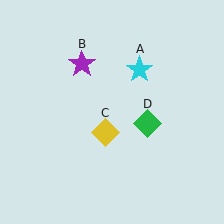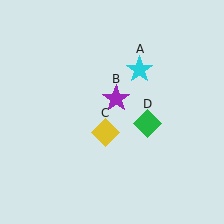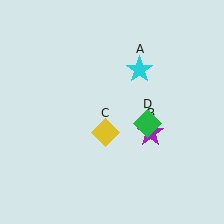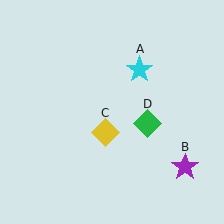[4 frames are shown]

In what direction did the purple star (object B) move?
The purple star (object B) moved down and to the right.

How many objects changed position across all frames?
1 object changed position: purple star (object B).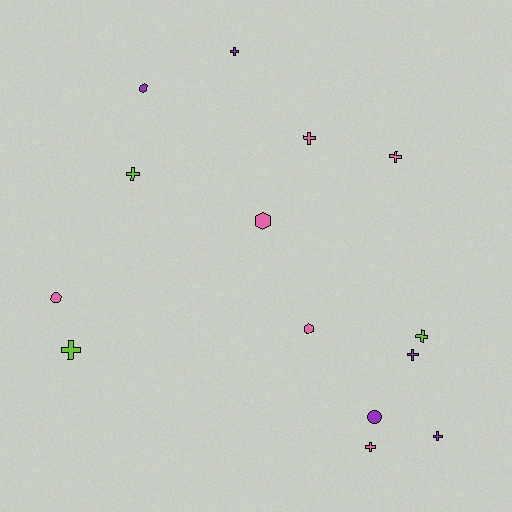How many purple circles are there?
There is 1 purple circle.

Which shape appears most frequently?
Cross, with 9 objects.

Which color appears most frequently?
Pink, with 6 objects.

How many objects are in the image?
There are 14 objects.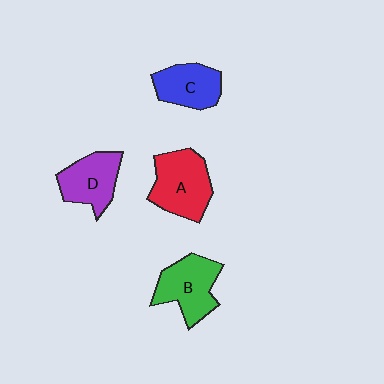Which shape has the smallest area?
Shape C (blue).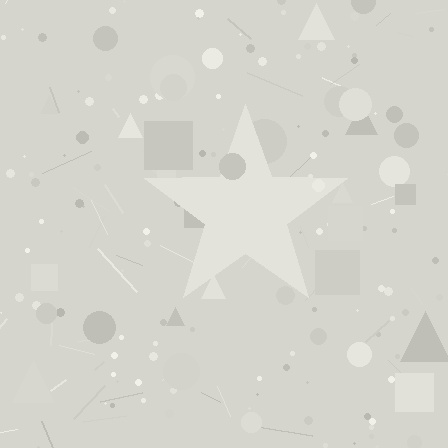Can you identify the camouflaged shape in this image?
The camouflaged shape is a star.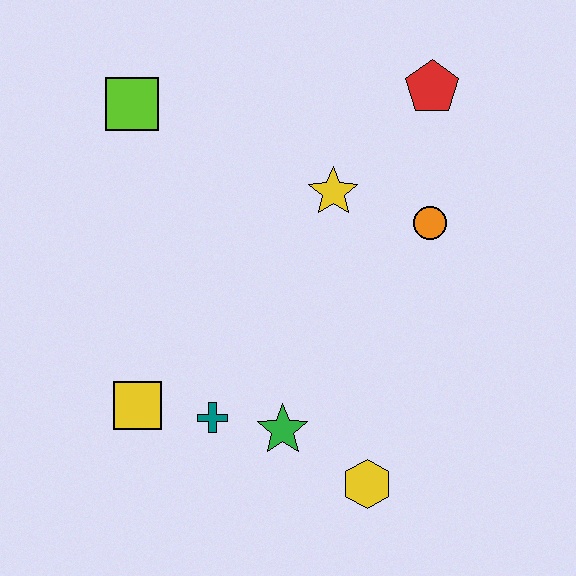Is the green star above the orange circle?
No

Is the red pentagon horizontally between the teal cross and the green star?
No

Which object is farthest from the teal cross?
The red pentagon is farthest from the teal cross.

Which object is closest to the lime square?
The yellow star is closest to the lime square.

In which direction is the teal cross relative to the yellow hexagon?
The teal cross is to the left of the yellow hexagon.